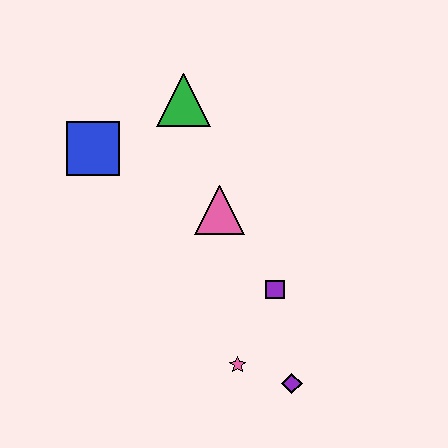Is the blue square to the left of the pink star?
Yes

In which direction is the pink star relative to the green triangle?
The pink star is below the green triangle.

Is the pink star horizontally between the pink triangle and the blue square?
No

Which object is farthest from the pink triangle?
The purple diamond is farthest from the pink triangle.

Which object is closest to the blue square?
The green triangle is closest to the blue square.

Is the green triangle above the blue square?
Yes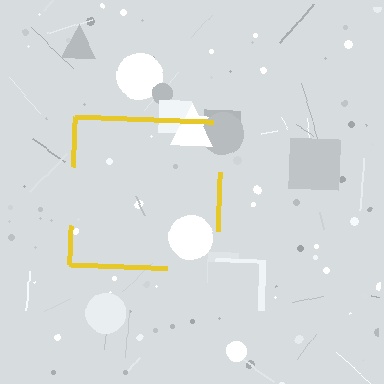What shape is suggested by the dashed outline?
The dashed outline suggests a square.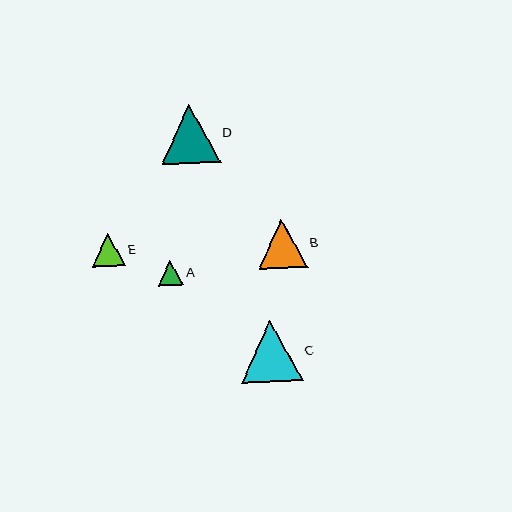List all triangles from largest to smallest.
From largest to smallest: C, D, B, E, A.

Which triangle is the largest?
Triangle C is the largest with a size of approximately 61 pixels.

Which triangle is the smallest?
Triangle A is the smallest with a size of approximately 25 pixels.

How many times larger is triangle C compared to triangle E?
Triangle C is approximately 1.9 times the size of triangle E.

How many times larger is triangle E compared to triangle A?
Triangle E is approximately 1.3 times the size of triangle A.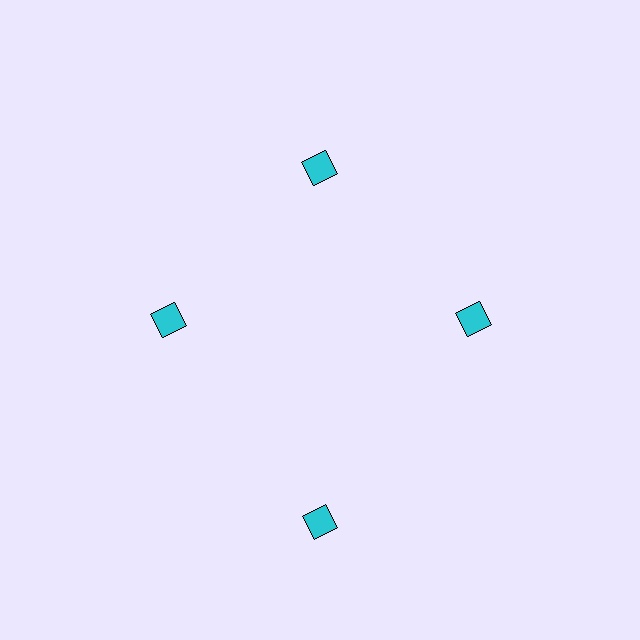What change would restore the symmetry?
The symmetry would be restored by moving it inward, back onto the ring so that all 4 diamonds sit at equal angles and equal distance from the center.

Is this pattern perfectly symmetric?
No. The 4 cyan diamonds are arranged in a ring, but one element near the 6 o'clock position is pushed outward from the center, breaking the 4-fold rotational symmetry.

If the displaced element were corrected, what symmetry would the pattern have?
It would have 4-fold rotational symmetry — the pattern would map onto itself every 90 degrees.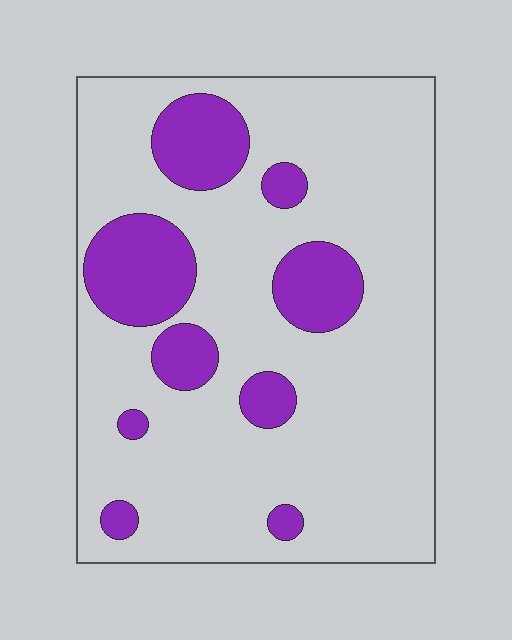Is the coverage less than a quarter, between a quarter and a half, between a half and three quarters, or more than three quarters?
Less than a quarter.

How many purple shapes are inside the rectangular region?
9.